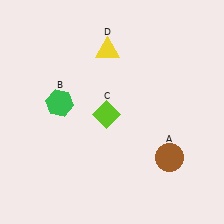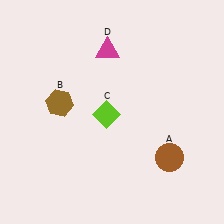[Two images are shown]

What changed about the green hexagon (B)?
In Image 1, B is green. In Image 2, it changed to brown.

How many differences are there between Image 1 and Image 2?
There are 2 differences between the two images.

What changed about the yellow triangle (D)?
In Image 1, D is yellow. In Image 2, it changed to magenta.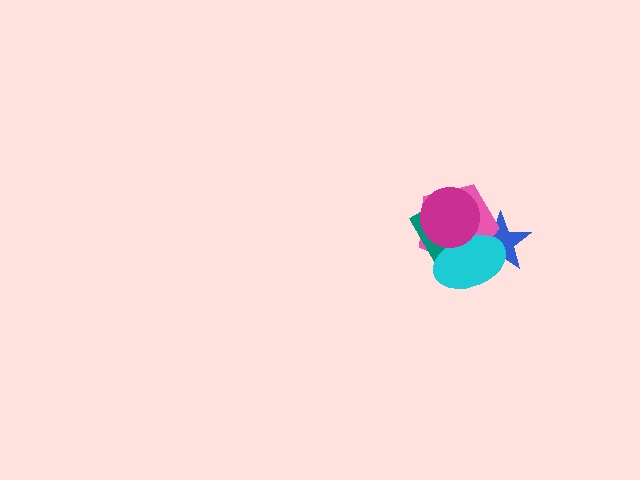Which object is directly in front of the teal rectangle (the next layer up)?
The cyan ellipse is directly in front of the teal rectangle.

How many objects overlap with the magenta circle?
3 objects overlap with the magenta circle.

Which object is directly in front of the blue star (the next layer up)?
The pink pentagon is directly in front of the blue star.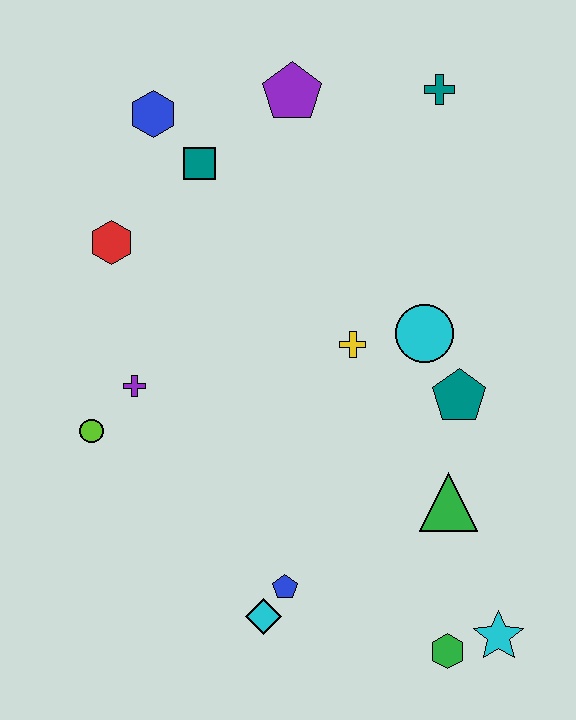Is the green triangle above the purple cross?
No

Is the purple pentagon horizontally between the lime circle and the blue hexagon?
No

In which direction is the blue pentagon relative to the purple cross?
The blue pentagon is below the purple cross.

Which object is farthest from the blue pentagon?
The teal cross is farthest from the blue pentagon.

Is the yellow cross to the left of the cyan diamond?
No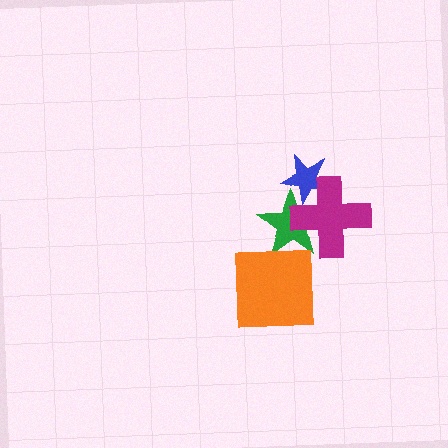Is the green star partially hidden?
Yes, it is partially covered by another shape.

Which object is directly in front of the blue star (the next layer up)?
The green star is directly in front of the blue star.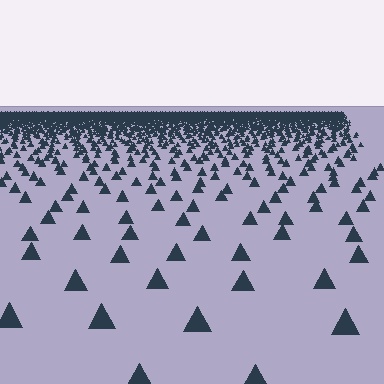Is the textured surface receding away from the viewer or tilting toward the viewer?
The surface is receding away from the viewer. Texture elements get smaller and denser toward the top.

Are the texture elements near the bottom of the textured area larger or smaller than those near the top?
Larger. Near the bottom, elements are closer to the viewer and appear at a bigger on-screen size.